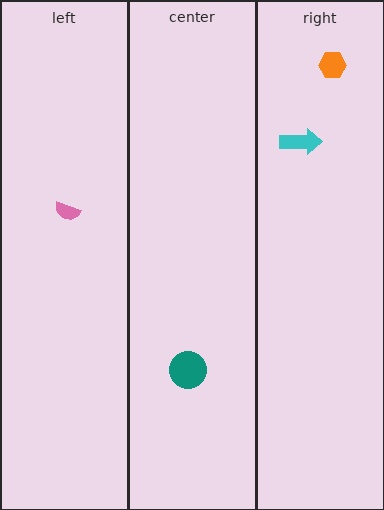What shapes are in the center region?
The teal circle.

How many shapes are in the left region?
1.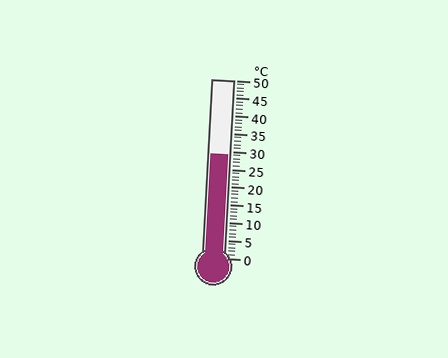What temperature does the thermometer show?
The thermometer shows approximately 29°C.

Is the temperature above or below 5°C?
The temperature is above 5°C.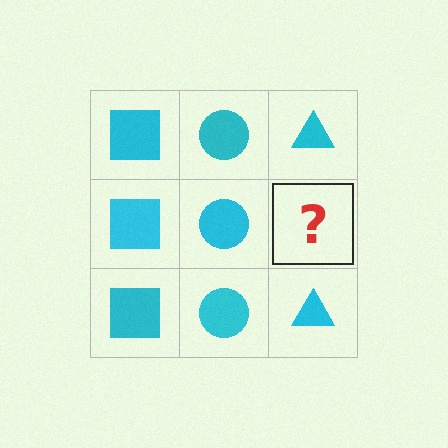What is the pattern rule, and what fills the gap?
The rule is that each column has a consistent shape. The gap should be filled with a cyan triangle.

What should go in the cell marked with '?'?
The missing cell should contain a cyan triangle.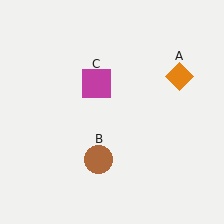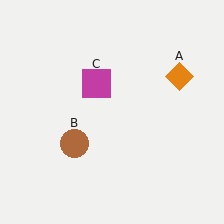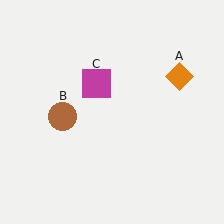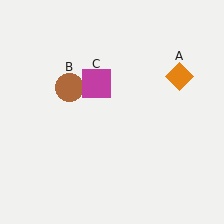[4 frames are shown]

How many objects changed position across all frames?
1 object changed position: brown circle (object B).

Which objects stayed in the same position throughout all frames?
Orange diamond (object A) and magenta square (object C) remained stationary.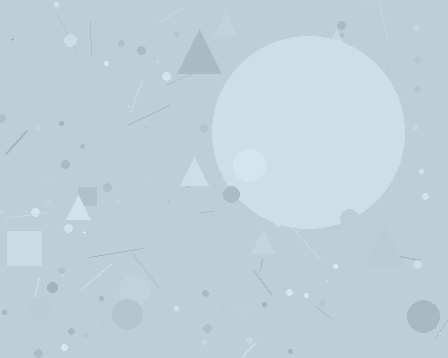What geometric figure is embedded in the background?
A circle is embedded in the background.